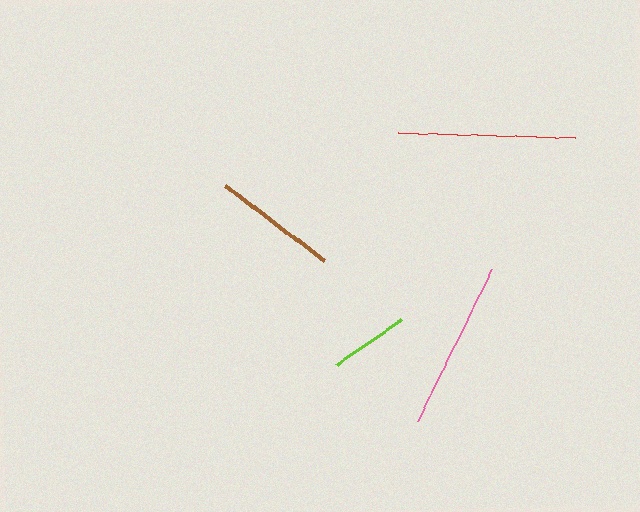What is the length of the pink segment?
The pink segment is approximately 169 pixels long.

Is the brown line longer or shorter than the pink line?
The pink line is longer than the brown line.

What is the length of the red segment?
The red segment is approximately 177 pixels long.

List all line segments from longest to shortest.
From longest to shortest: red, pink, brown, lime.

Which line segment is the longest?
The red line is the longest at approximately 177 pixels.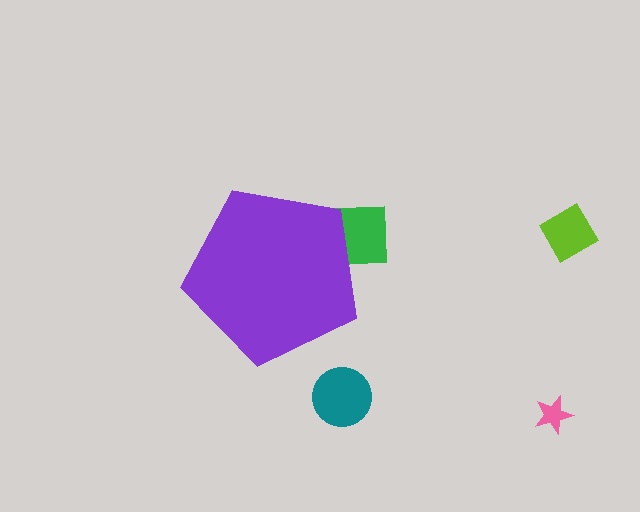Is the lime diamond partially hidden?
No, the lime diamond is fully visible.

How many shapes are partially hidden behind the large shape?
1 shape is partially hidden.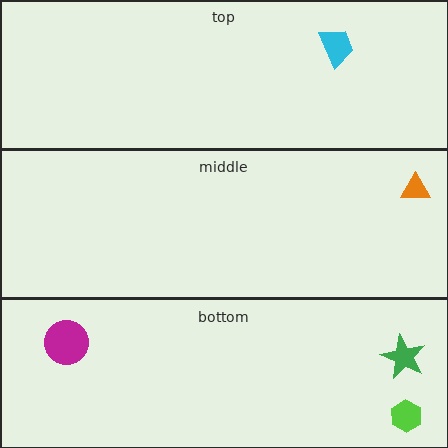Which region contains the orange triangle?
The middle region.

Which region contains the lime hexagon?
The bottom region.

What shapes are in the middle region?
The orange triangle.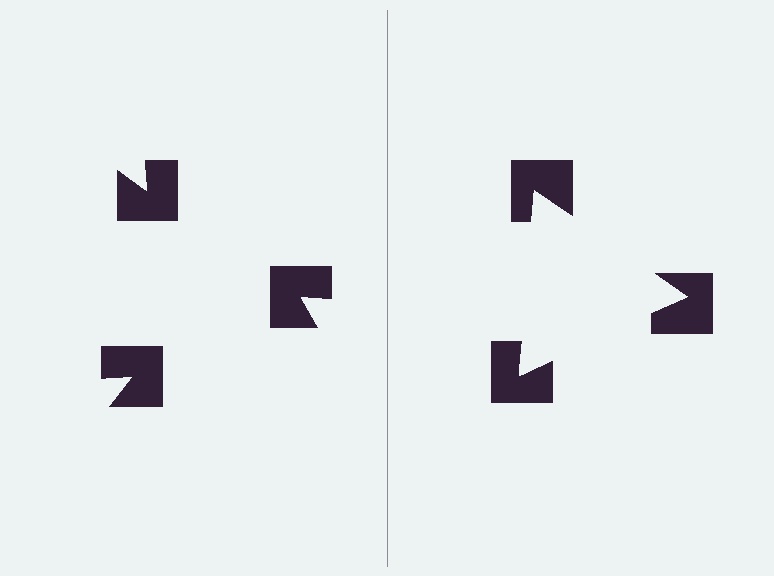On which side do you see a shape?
An illusory triangle appears on the right side. On the left side the wedge cuts are rotated, so no coherent shape forms.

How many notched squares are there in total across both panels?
6 — 3 on each side.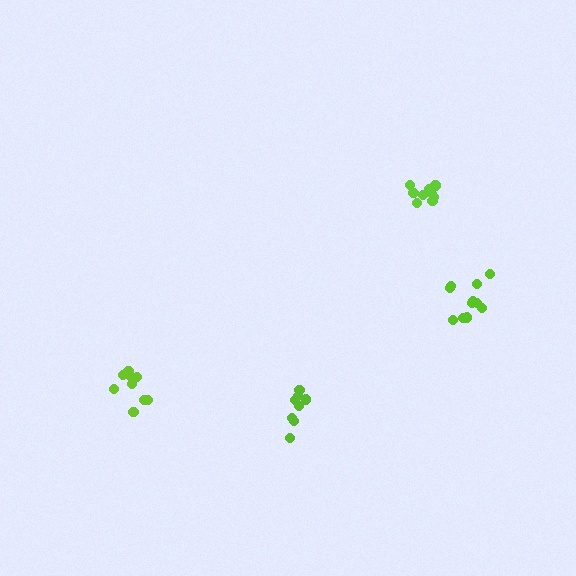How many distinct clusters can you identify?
There are 4 distinct clusters.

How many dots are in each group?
Group 1: 8 dots, Group 2: 9 dots, Group 3: 9 dots, Group 4: 11 dots (37 total).